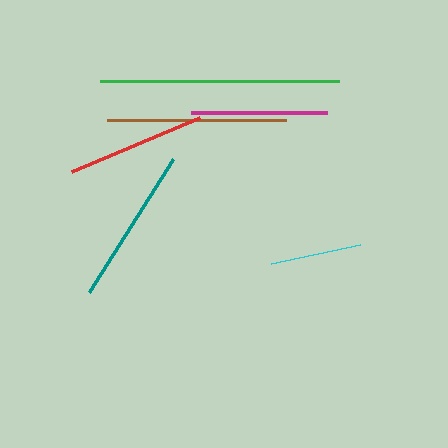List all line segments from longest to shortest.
From longest to shortest: green, brown, teal, red, magenta, cyan.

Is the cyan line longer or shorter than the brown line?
The brown line is longer than the cyan line.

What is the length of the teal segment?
The teal segment is approximately 157 pixels long.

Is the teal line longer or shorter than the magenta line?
The teal line is longer than the magenta line.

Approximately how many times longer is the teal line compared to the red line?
The teal line is approximately 1.1 times the length of the red line.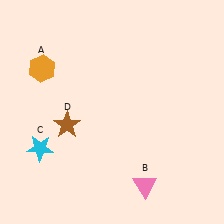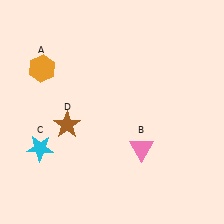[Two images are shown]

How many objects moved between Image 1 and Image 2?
1 object moved between the two images.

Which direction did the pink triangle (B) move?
The pink triangle (B) moved up.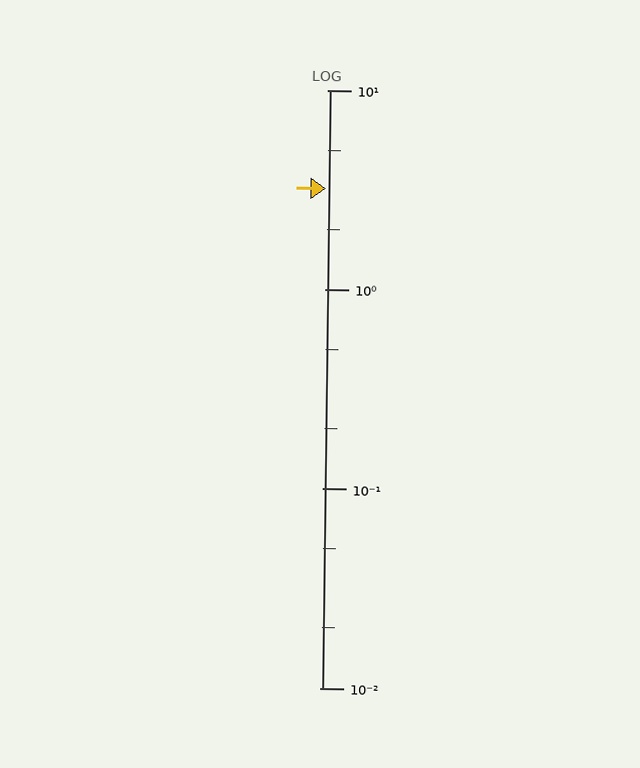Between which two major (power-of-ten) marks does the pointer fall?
The pointer is between 1 and 10.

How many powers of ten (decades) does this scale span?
The scale spans 3 decades, from 0.01 to 10.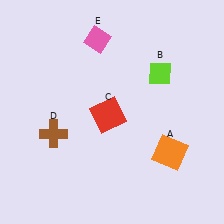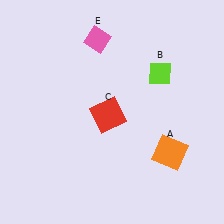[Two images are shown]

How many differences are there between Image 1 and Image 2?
There is 1 difference between the two images.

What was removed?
The brown cross (D) was removed in Image 2.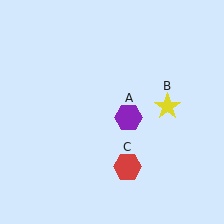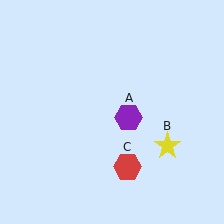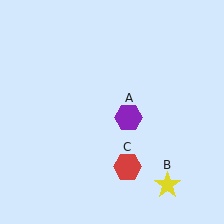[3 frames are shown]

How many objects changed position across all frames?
1 object changed position: yellow star (object B).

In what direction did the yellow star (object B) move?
The yellow star (object B) moved down.